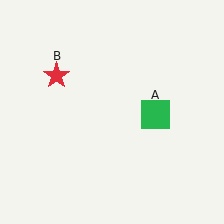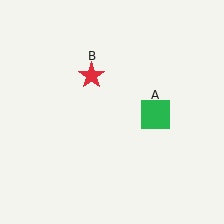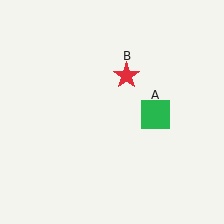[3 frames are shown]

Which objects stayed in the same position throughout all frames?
Green square (object A) remained stationary.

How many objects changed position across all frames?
1 object changed position: red star (object B).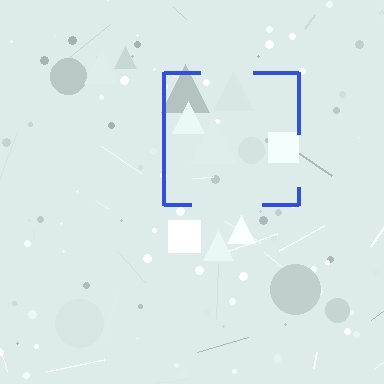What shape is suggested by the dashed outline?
The dashed outline suggests a square.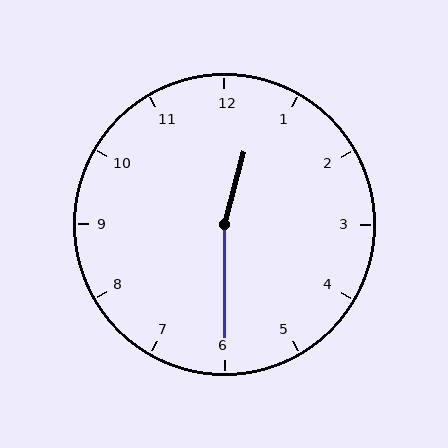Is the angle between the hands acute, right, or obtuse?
It is obtuse.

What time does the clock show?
12:30.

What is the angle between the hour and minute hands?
Approximately 165 degrees.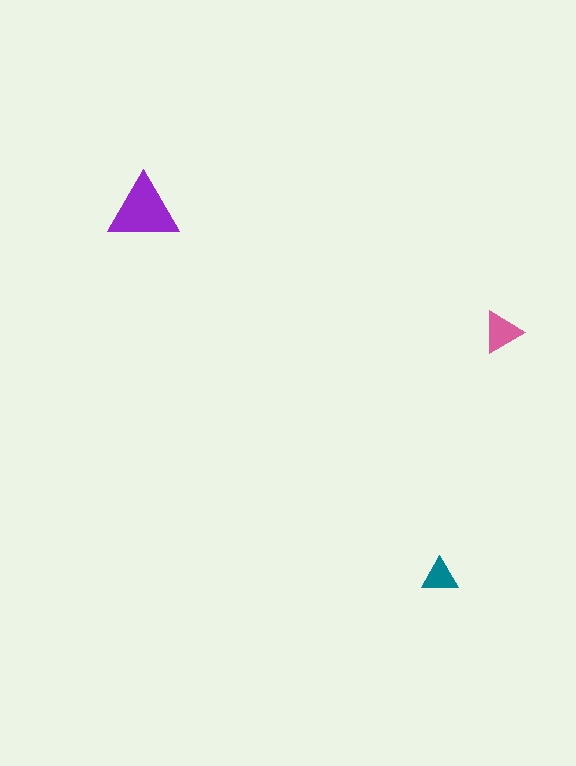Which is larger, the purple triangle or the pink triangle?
The purple one.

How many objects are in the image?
There are 3 objects in the image.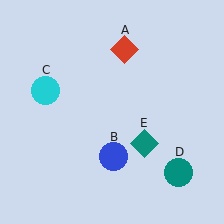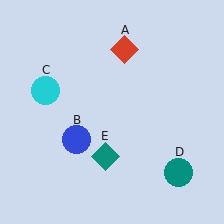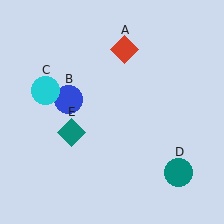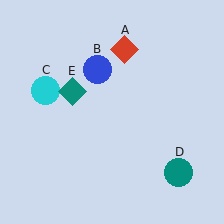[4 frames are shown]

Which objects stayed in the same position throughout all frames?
Red diamond (object A) and cyan circle (object C) and teal circle (object D) remained stationary.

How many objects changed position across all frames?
2 objects changed position: blue circle (object B), teal diamond (object E).